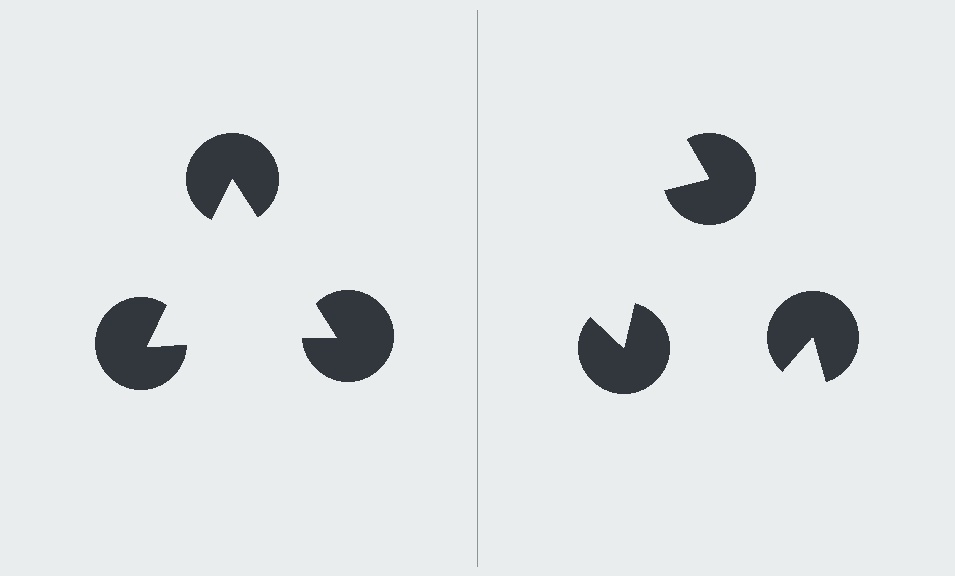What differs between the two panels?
The pac-man discs are positioned identically on both sides; only the wedge orientations differ. On the left they align to a triangle; on the right they are misaligned.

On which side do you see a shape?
An illusory triangle appears on the left side. On the right side the wedge cuts are rotated, so no coherent shape forms.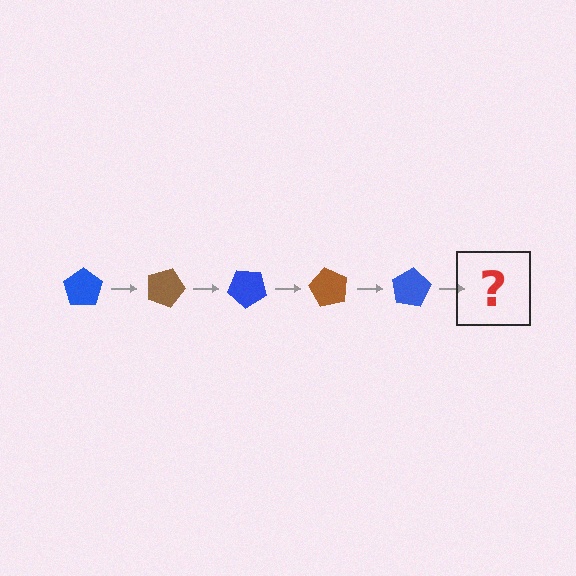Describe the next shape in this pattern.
It should be a brown pentagon, rotated 100 degrees from the start.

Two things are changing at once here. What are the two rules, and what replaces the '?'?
The two rules are that it rotates 20 degrees each step and the color cycles through blue and brown. The '?' should be a brown pentagon, rotated 100 degrees from the start.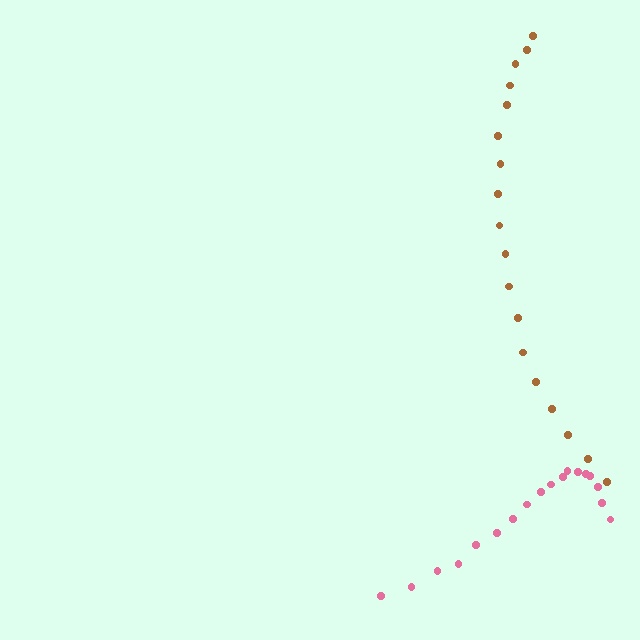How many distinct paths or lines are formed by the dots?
There are 2 distinct paths.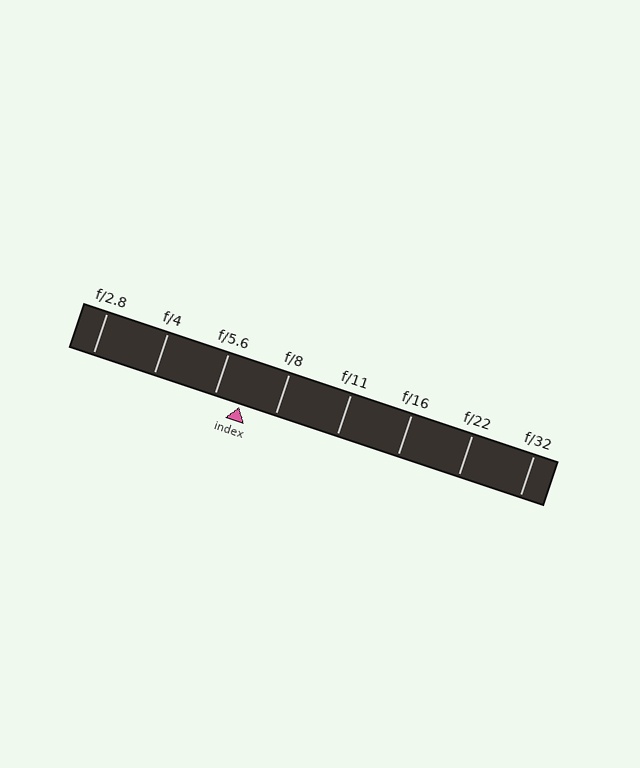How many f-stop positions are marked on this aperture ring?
There are 8 f-stop positions marked.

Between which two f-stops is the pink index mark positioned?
The index mark is between f/5.6 and f/8.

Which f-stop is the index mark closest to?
The index mark is closest to f/5.6.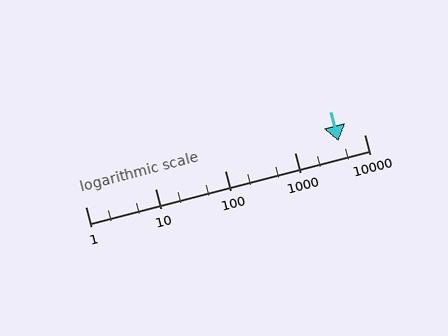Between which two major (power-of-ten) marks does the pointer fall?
The pointer is between 1000 and 10000.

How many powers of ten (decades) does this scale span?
The scale spans 4 decades, from 1 to 10000.